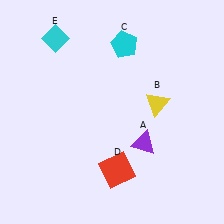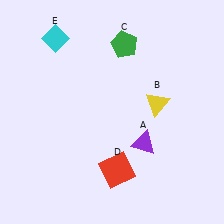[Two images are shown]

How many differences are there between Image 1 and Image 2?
There is 1 difference between the two images.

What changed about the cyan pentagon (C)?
In Image 1, C is cyan. In Image 2, it changed to green.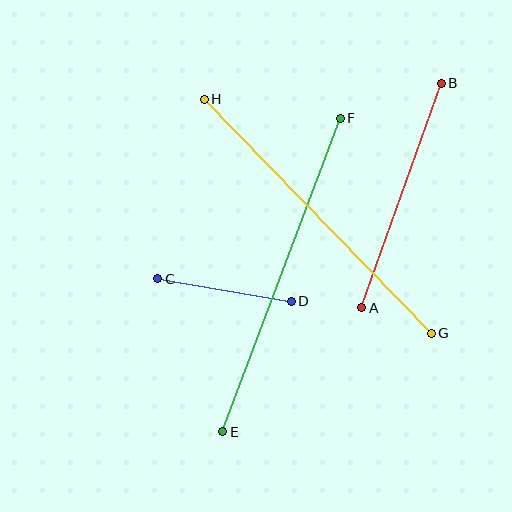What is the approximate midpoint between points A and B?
The midpoint is at approximately (401, 196) pixels.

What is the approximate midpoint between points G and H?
The midpoint is at approximately (318, 216) pixels.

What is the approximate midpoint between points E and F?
The midpoint is at approximately (281, 275) pixels.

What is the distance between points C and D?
The distance is approximately 135 pixels.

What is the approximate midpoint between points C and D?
The midpoint is at approximately (224, 290) pixels.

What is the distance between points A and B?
The distance is approximately 238 pixels.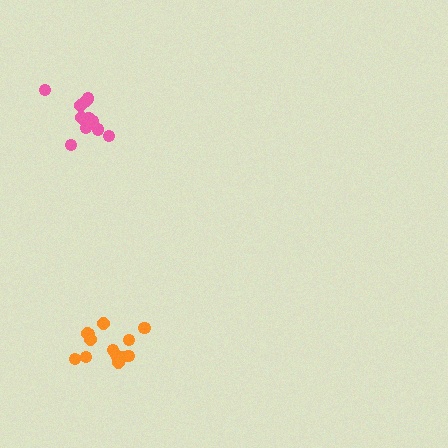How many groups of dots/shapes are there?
There are 2 groups.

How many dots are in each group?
Group 1: 12 dots, Group 2: 13 dots (25 total).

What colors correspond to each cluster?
The clusters are colored: pink, orange.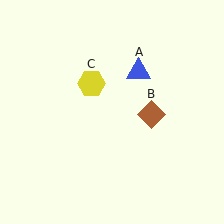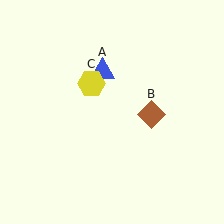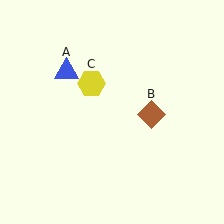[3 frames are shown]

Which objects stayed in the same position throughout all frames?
Brown diamond (object B) and yellow hexagon (object C) remained stationary.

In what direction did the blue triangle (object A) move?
The blue triangle (object A) moved left.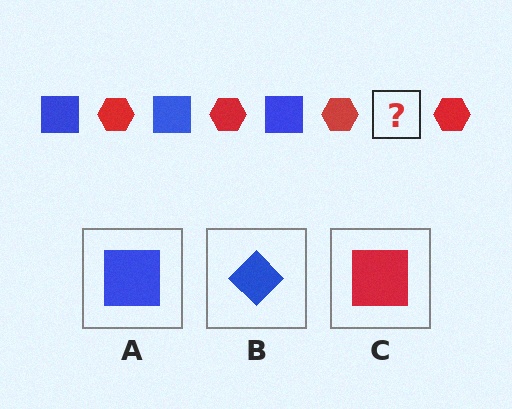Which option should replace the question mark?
Option A.